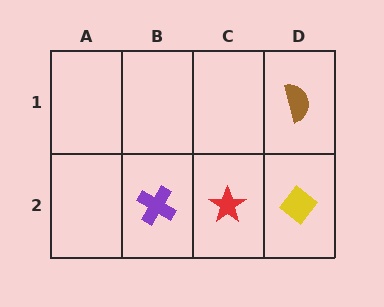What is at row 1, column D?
A brown semicircle.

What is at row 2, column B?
A purple cross.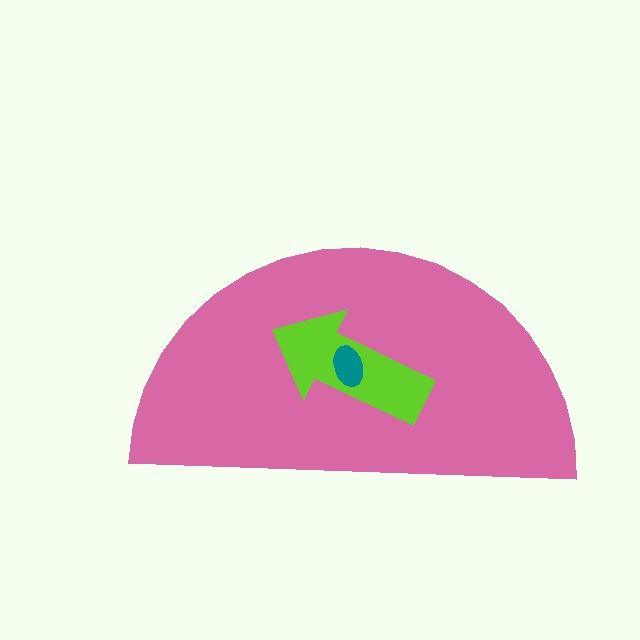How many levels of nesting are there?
3.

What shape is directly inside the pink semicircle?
The lime arrow.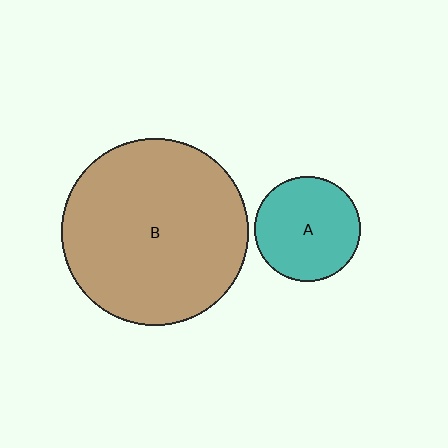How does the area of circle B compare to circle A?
Approximately 3.1 times.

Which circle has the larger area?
Circle B (brown).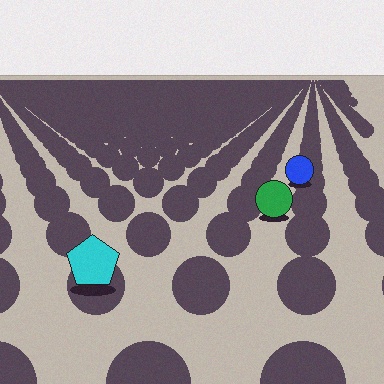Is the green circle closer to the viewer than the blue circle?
Yes. The green circle is closer — you can tell from the texture gradient: the ground texture is coarser near it.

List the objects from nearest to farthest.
From nearest to farthest: the cyan pentagon, the green circle, the blue circle.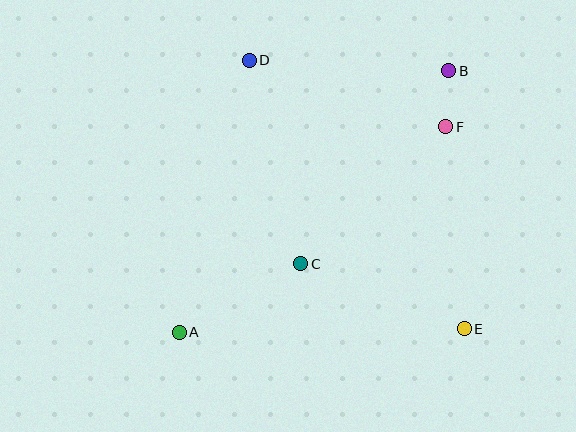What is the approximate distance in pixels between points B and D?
The distance between B and D is approximately 200 pixels.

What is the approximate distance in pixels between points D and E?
The distance between D and E is approximately 344 pixels.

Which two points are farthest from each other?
Points A and B are farthest from each other.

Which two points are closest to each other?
Points B and F are closest to each other.